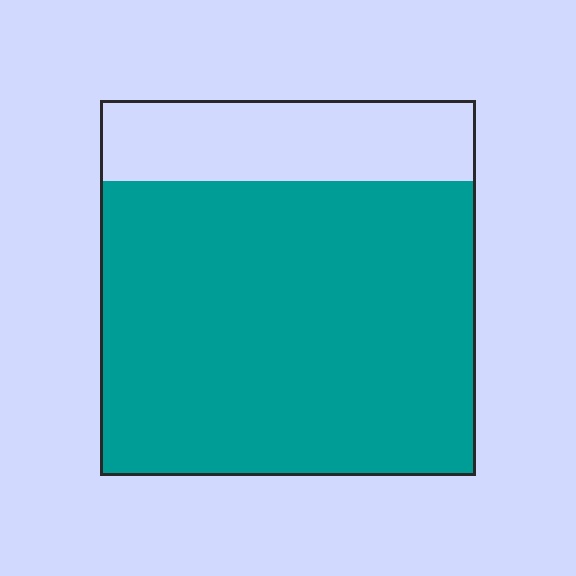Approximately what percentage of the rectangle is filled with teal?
Approximately 80%.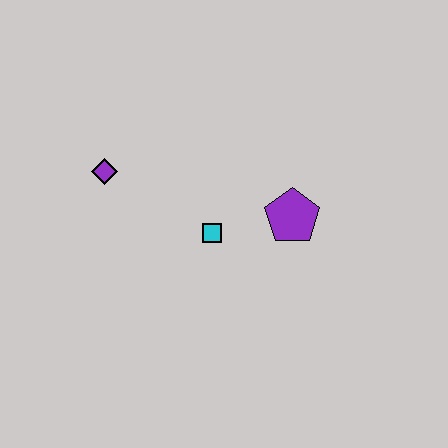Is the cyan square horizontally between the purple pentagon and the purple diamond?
Yes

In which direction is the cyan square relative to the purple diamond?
The cyan square is to the right of the purple diamond.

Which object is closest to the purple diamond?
The cyan square is closest to the purple diamond.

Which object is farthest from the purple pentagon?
The purple diamond is farthest from the purple pentagon.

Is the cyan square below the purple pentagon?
Yes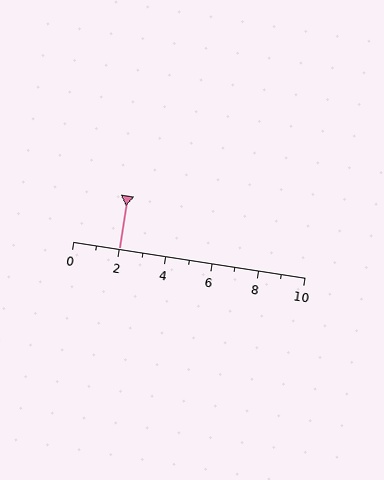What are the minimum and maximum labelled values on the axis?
The axis runs from 0 to 10.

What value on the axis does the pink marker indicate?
The marker indicates approximately 2.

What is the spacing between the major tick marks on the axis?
The major ticks are spaced 2 apart.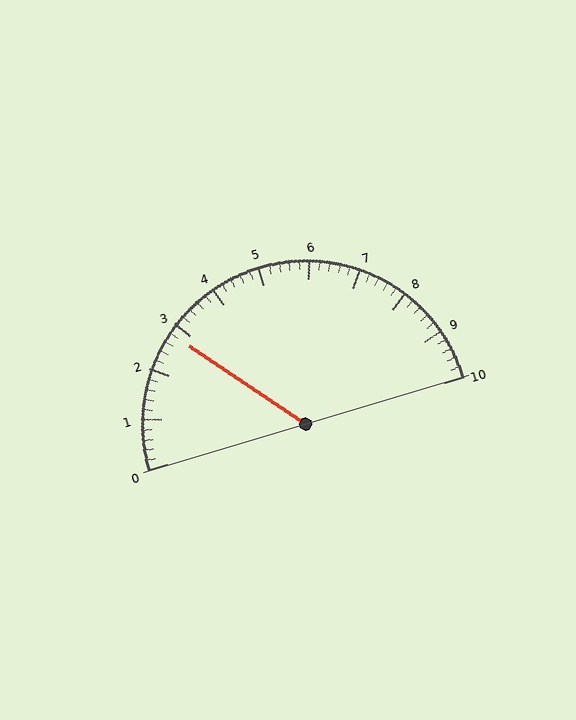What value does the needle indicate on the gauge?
The needle indicates approximately 2.8.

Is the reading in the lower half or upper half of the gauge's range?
The reading is in the lower half of the range (0 to 10).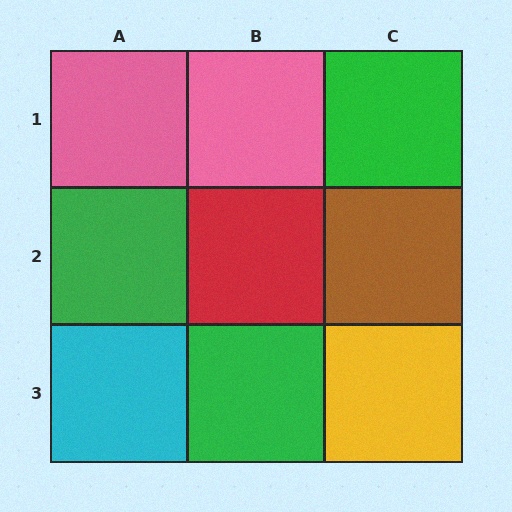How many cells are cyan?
1 cell is cyan.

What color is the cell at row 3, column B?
Green.